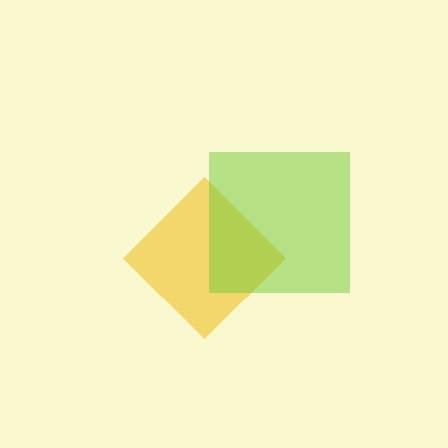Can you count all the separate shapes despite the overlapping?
Yes, there are 2 separate shapes.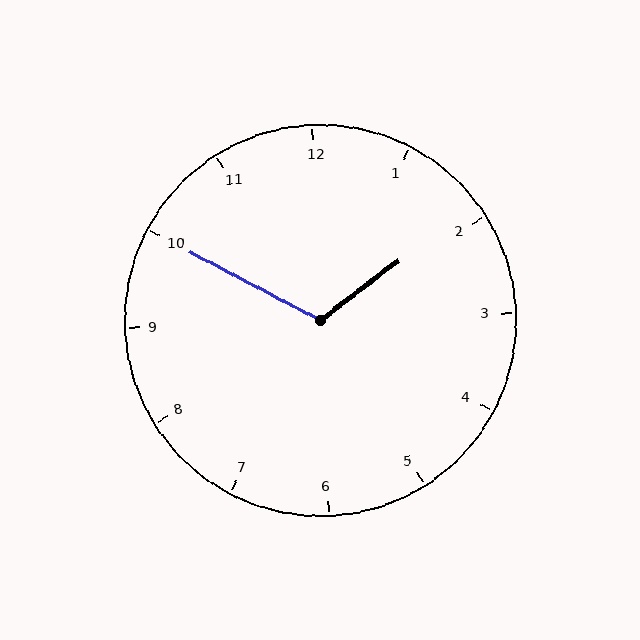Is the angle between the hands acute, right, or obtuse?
It is obtuse.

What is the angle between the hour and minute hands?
Approximately 115 degrees.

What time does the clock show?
1:50.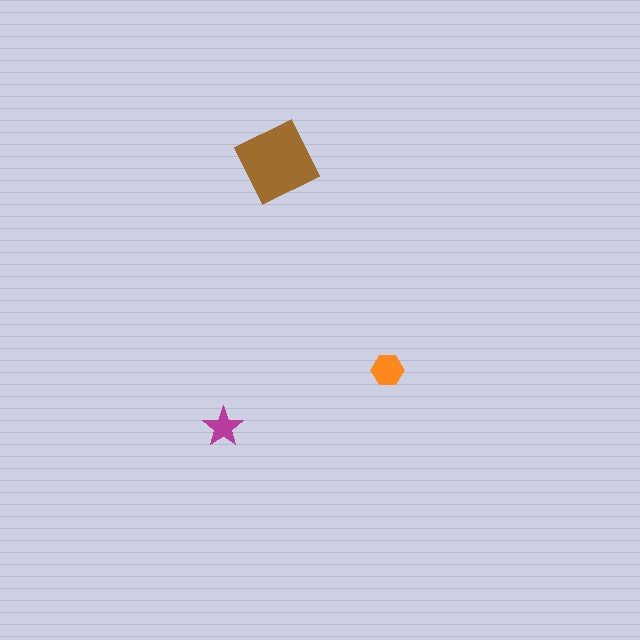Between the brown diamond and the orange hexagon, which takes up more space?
The brown diamond.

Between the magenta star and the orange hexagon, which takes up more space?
The orange hexagon.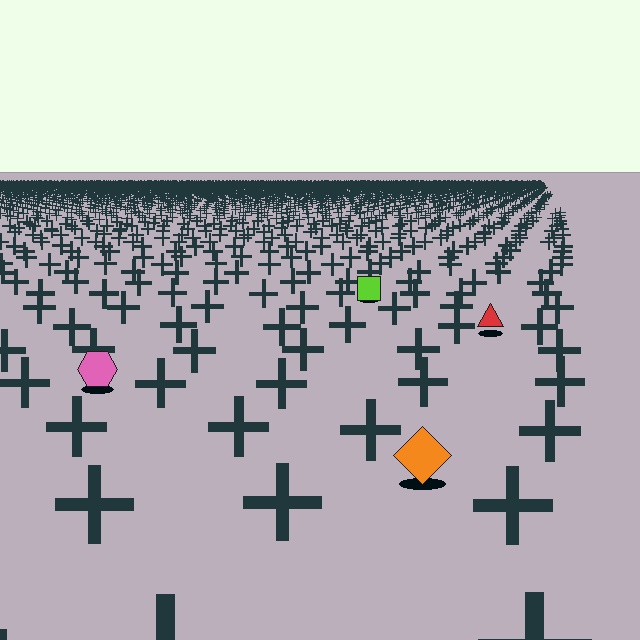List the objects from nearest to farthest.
From nearest to farthest: the orange diamond, the pink hexagon, the red triangle, the lime square.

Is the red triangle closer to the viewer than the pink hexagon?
No. The pink hexagon is closer — you can tell from the texture gradient: the ground texture is coarser near it.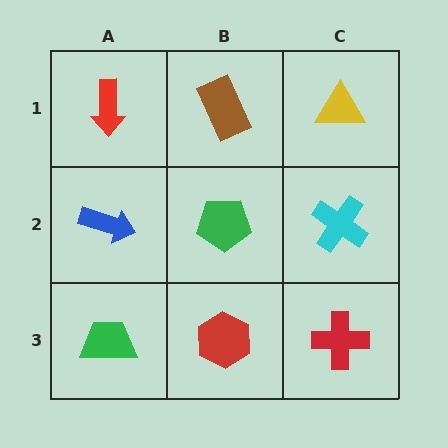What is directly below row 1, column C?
A cyan cross.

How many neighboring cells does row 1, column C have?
2.